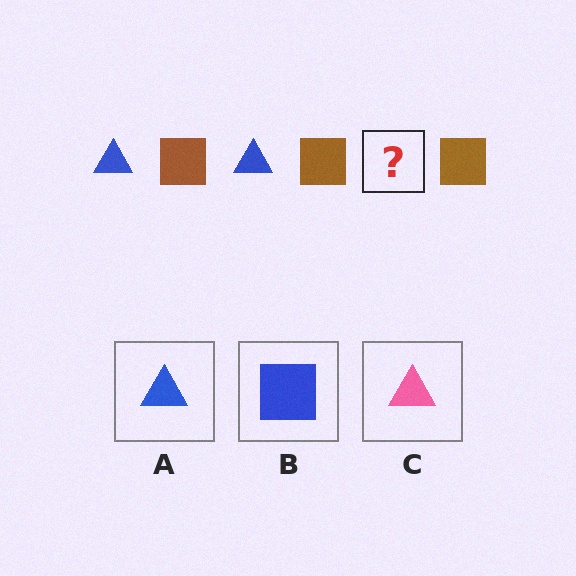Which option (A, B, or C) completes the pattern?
A.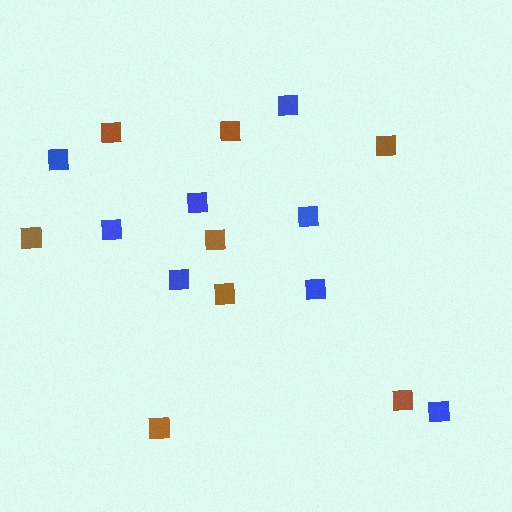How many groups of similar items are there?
There are 2 groups: one group of brown squares (8) and one group of blue squares (8).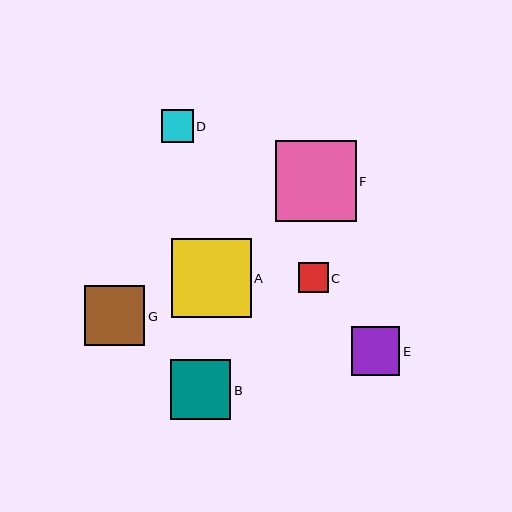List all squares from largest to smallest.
From largest to smallest: F, A, G, B, E, D, C.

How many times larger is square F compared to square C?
Square F is approximately 2.7 times the size of square C.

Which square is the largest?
Square F is the largest with a size of approximately 81 pixels.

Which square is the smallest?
Square C is the smallest with a size of approximately 30 pixels.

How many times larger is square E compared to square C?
Square E is approximately 1.6 times the size of square C.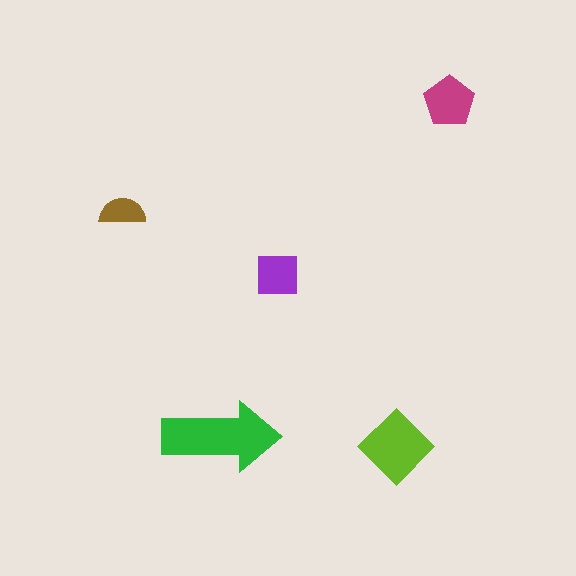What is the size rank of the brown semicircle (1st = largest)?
5th.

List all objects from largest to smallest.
The green arrow, the lime diamond, the magenta pentagon, the purple square, the brown semicircle.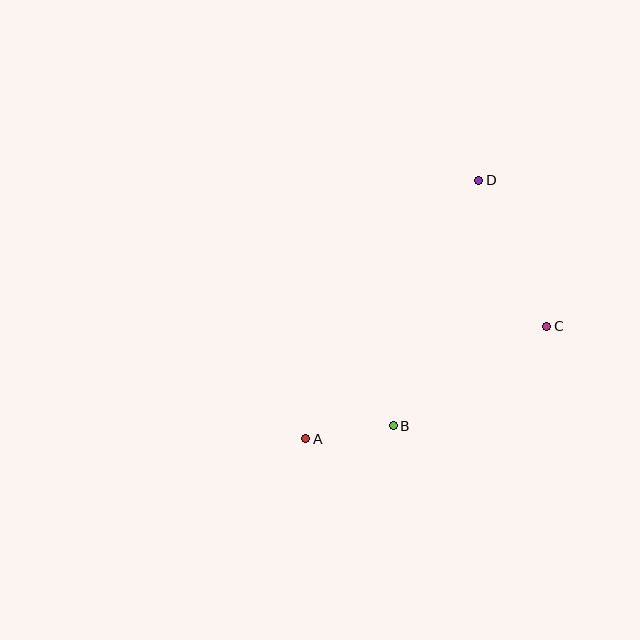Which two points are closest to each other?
Points A and B are closest to each other.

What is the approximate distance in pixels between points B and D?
The distance between B and D is approximately 260 pixels.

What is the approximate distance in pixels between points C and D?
The distance between C and D is approximately 161 pixels.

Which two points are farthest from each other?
Points A and D are farthest from each other.